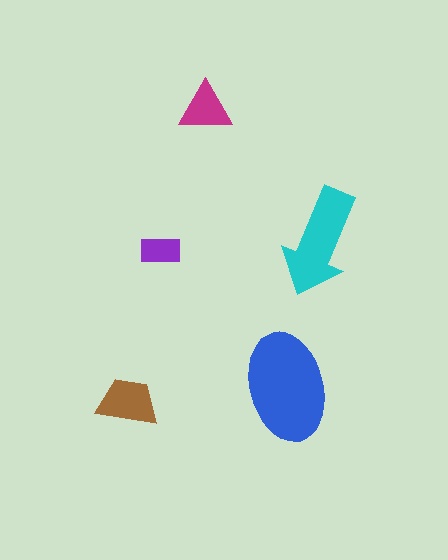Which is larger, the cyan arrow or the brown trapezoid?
The cyan arrow.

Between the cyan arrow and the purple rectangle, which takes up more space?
The cyan arrow.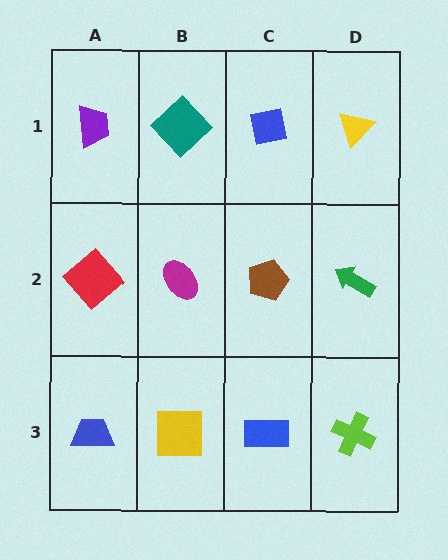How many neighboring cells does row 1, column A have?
2.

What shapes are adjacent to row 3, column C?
A brown pentagon (row 2, column C), a yellow square (row 3, column B), a lime cross (row 3, column D).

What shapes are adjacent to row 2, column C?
A blue square (row 1, column C), a blue rectangle (row 3, column C), a magenta ellipse (row 2, column B), a green arrow (row 2, column D).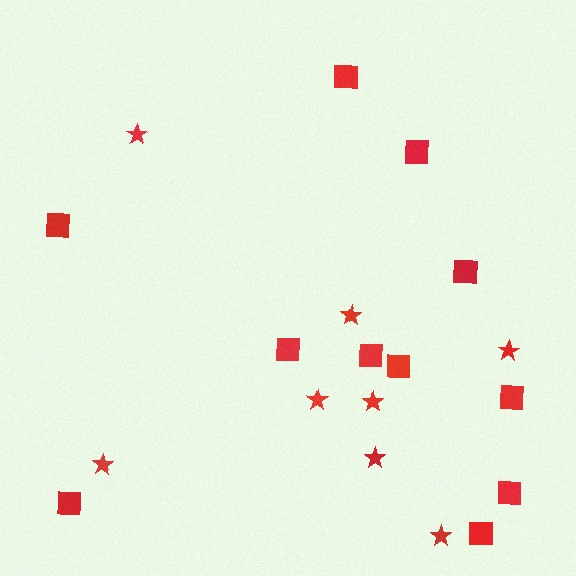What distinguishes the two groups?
There are 2 groups: one group of stars (8) and one group of squares (11).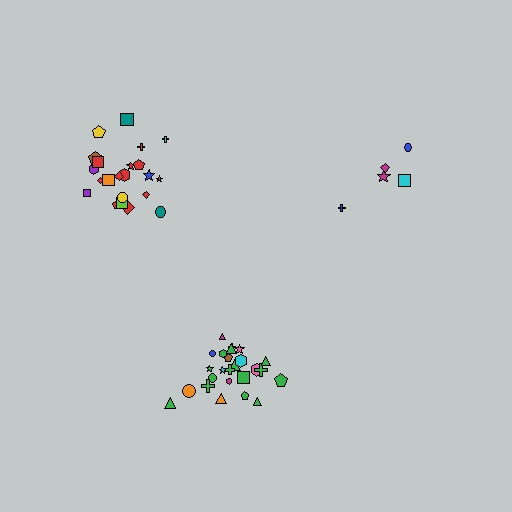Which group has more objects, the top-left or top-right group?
The top-left group.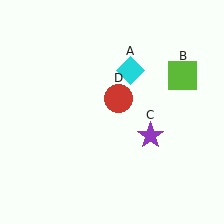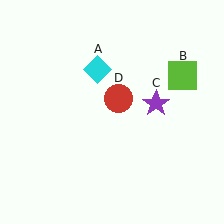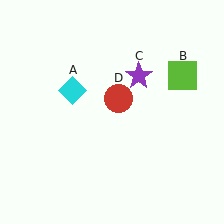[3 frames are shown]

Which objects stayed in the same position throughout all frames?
Lime square (object B) and red circle (object D) remained stationary.